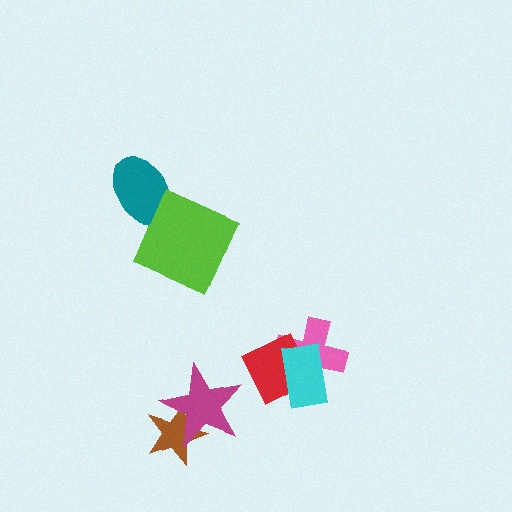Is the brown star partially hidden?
Yes, it is partially covered by another shape.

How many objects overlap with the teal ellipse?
1 object overlaps with the teal ellipse.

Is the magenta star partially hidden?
No, no other shape covers it.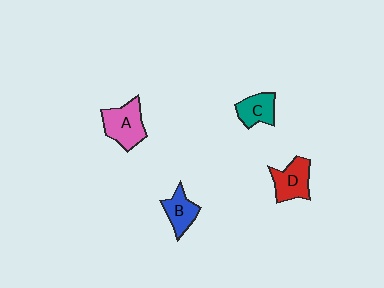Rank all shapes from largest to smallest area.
From largest to smallest: A (pink), D (red), C (teal), B (blue).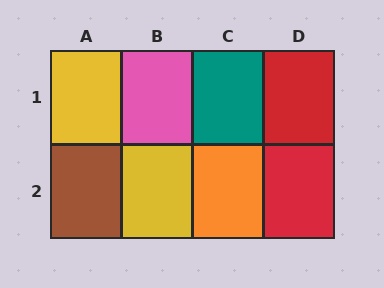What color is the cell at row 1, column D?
Red.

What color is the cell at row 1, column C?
Teal.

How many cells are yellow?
2 cells are yellow.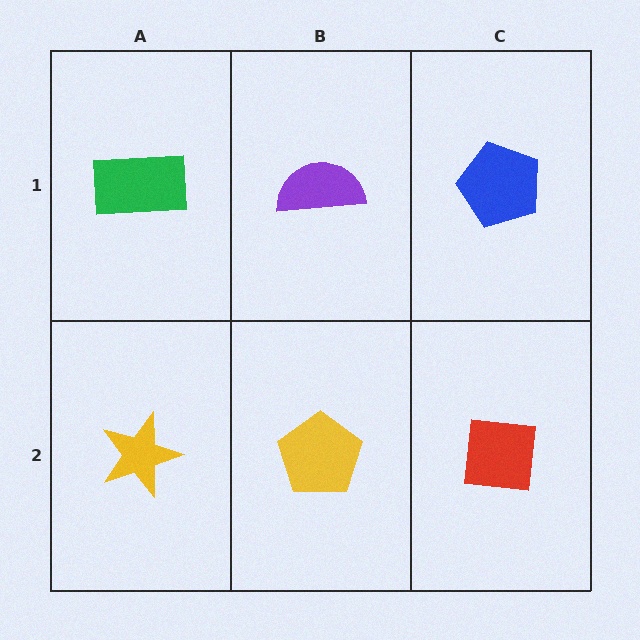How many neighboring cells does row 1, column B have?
3.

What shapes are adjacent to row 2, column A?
A green rectangle (row 1, column A), a yellow pentagon (row 2, column B).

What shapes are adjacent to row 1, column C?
A red square (row 2, column C), a purple semicircle (row 1, column B).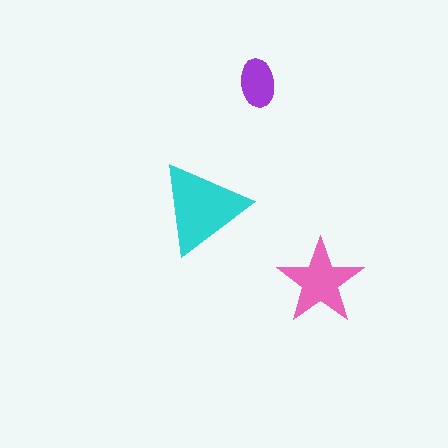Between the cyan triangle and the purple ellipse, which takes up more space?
The cyan triangle.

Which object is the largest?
The cyan triangle.